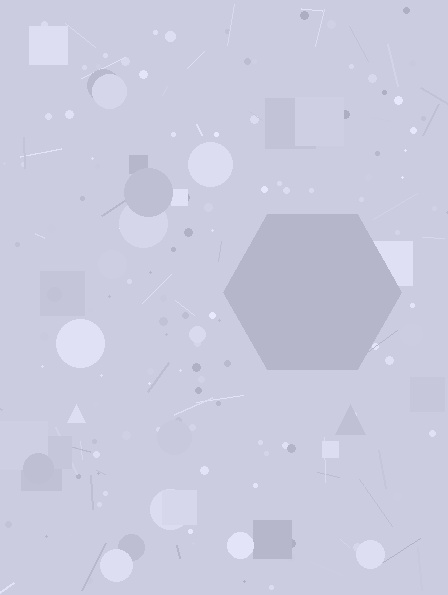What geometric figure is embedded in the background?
A hexagon is embedded in the background.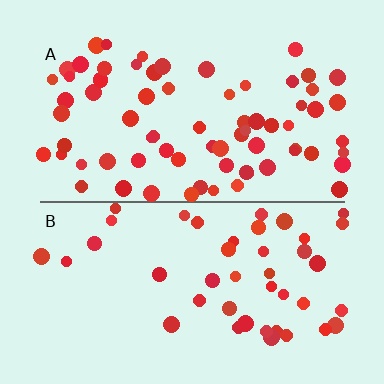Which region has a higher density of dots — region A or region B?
A (the top).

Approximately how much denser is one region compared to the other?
Approximately 1.6× — region A over region B.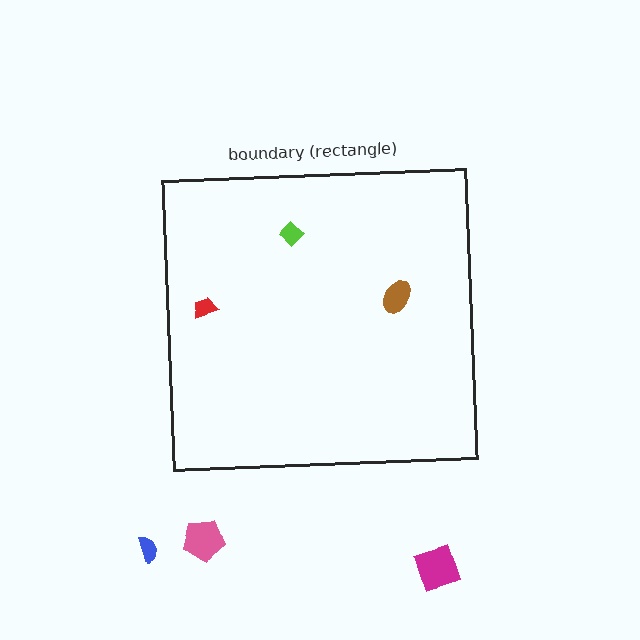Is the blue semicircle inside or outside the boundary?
Outside.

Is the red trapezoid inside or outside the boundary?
Inside.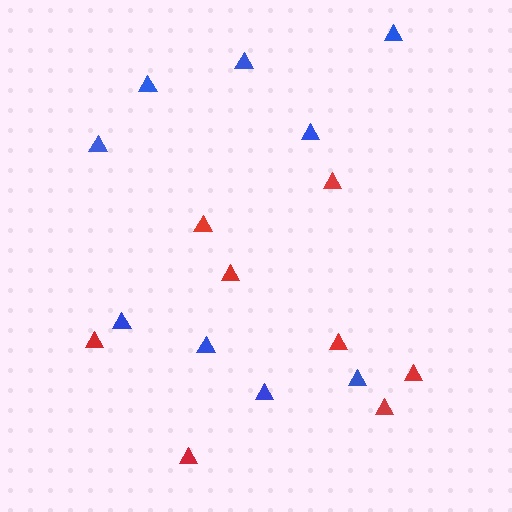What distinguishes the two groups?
There are 2 groups: one group of blue triangles (9) and one group of red triangles (8).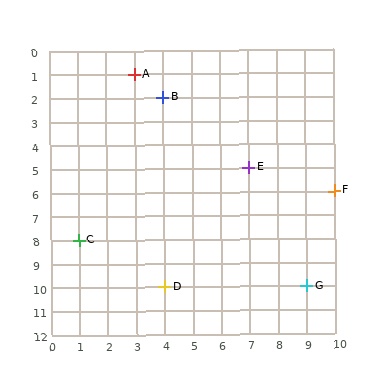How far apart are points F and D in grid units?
Points F and D are 6 columns and 4 rows apart (about 7.2 grid units diagonally).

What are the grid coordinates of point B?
Point B is at grid coordinates (4, 2).